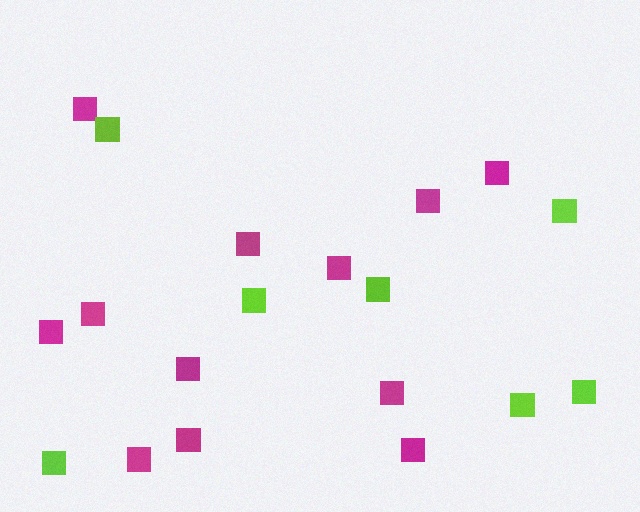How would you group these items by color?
There are 2 groups: one group of magenta squares (12) and one group of lime squares (7).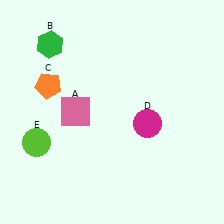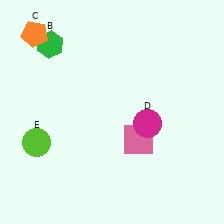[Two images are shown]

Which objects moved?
The objects that moved are: the pink square (A), the orange pentagon (C).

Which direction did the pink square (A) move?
The pink square (A) moved right.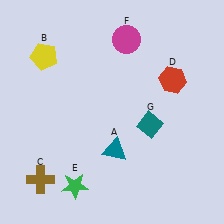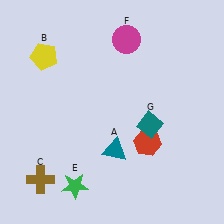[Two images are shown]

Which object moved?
The red hexagon (D) moved down.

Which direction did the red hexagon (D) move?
The red hexagon (D) moved down.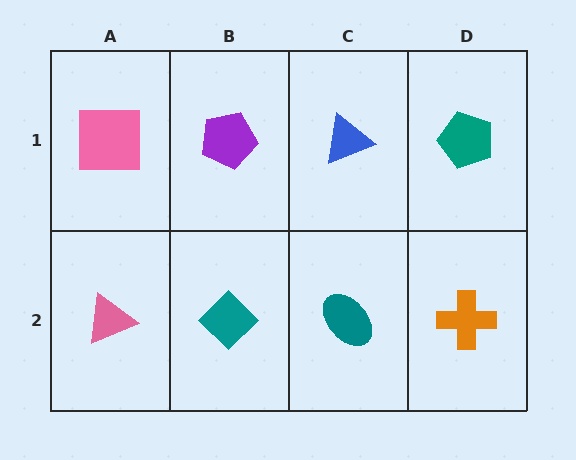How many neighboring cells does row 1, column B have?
3.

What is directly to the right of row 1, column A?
A purple pentagon.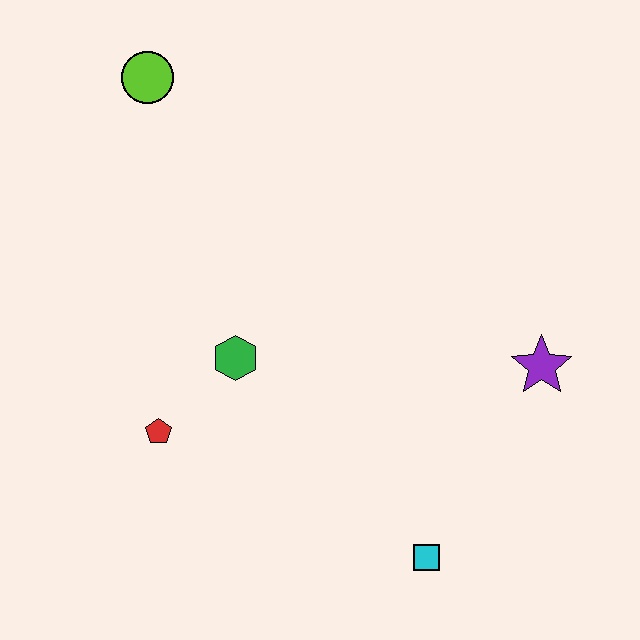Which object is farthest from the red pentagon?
The purple star is farthest from the red pentagon.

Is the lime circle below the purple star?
No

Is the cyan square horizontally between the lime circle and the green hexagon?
No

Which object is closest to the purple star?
The cyan square is closest to the purple star.